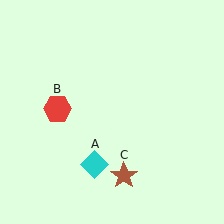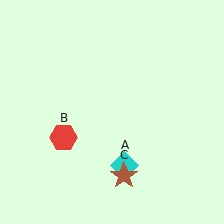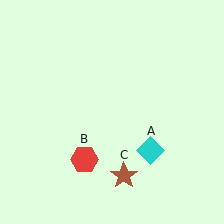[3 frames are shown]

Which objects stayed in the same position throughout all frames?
Brown star (object C) remained stationary.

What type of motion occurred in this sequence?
The cyan diamond (object A), red hexagon (object B) rotated counterclockwise around the center of the scene.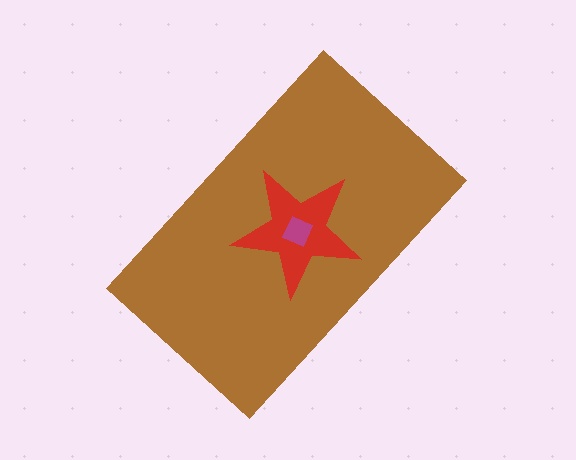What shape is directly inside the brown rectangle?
The red star.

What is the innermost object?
The magenta square.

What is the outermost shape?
The brown rectangle.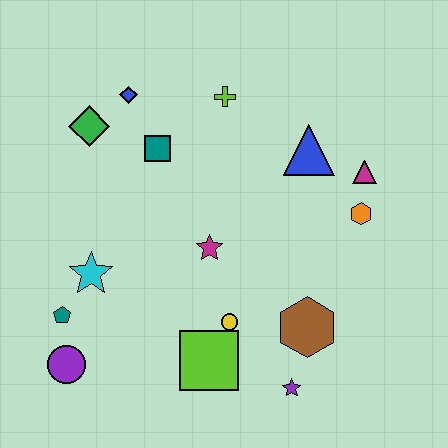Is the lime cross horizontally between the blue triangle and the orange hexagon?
No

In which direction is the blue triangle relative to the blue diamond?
The blue triangle is to the right of the blue diamond.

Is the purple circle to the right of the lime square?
No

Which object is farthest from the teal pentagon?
The magenta triangle is farthest from the teal pentagon.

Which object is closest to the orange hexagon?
The magenta triangle is closest to the orange hexagon.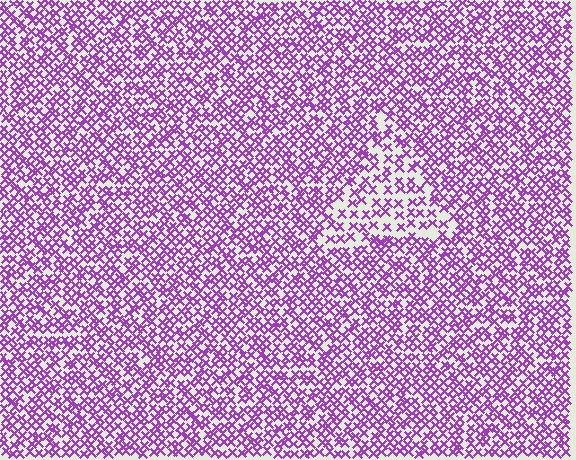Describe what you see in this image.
The image contains small purple elements arranged at two different densities. A triangle-shaped region is visible where the elements are less densely packed than the surrounding area.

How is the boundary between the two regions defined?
The boundary is defined by a change in element density (approximately 1.7x ratio). All elements are the same color, size, and shape.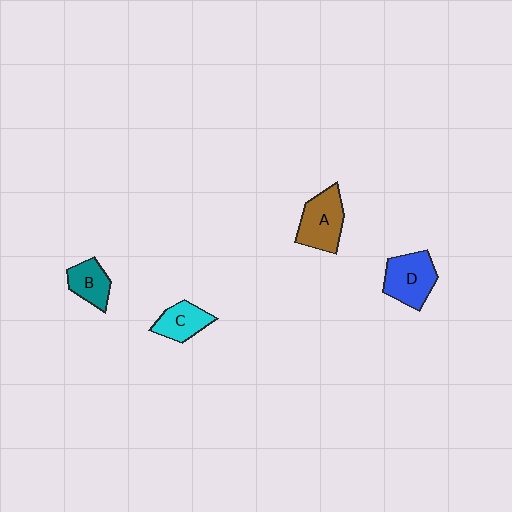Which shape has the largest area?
Shape A (brown).